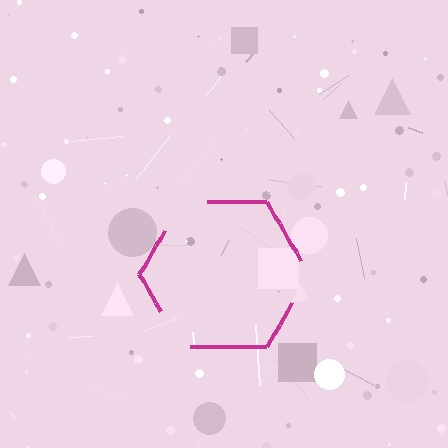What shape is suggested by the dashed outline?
The dashed outline suggests a hexagon.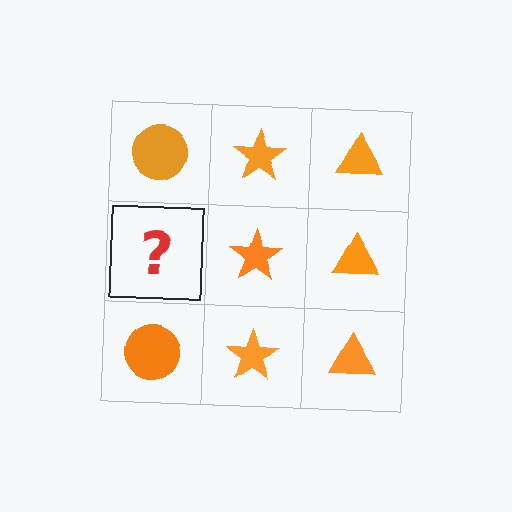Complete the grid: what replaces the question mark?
The question mark should be replaced with an orange circle.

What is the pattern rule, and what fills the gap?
The rule is that each column has a consistent shape. The gap should be filled with an orange circle.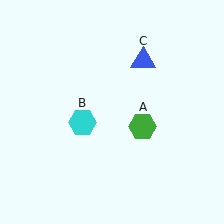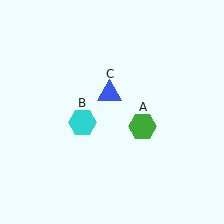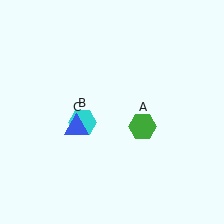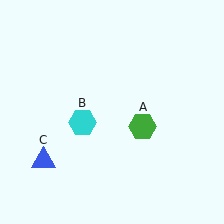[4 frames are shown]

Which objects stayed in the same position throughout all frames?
Green hexagon (object A) and cyan hexagon (object B) remained stationary.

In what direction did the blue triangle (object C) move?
The blue triangle (object C) moved down and to the left.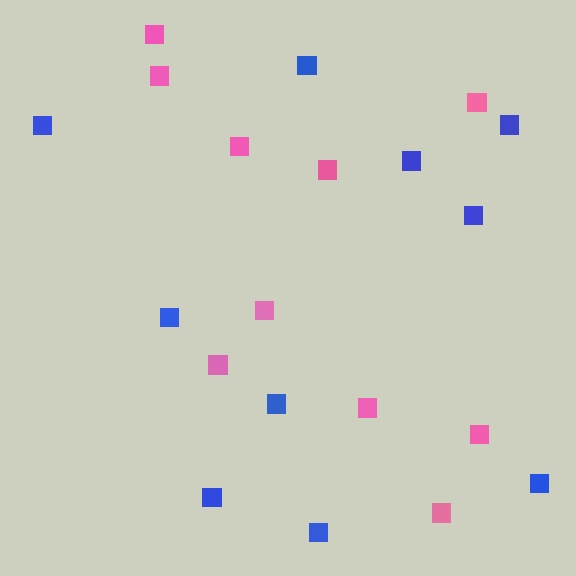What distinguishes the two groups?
There are 2 groups: one group of blue squares (10) and one group of pink squares (10).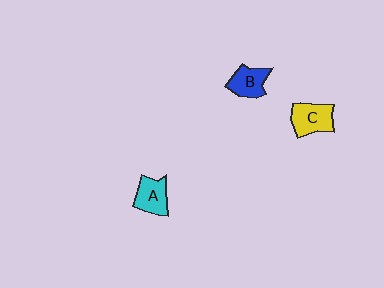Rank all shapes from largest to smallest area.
From largest to smallest: C (yellow), A (cyan), B (blue).